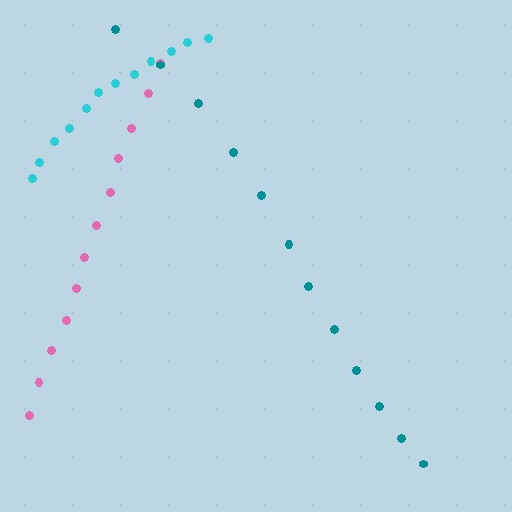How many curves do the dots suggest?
There are 3 distinct paths.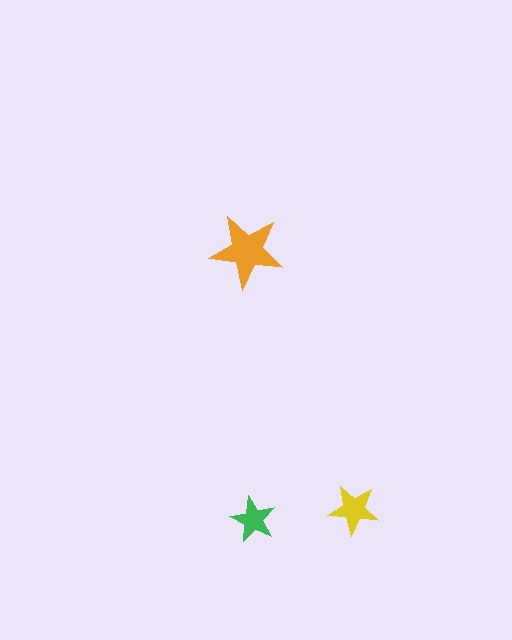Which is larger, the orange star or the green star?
The orange one.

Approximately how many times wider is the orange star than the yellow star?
About 1.5 times wider.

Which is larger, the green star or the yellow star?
The yellow one.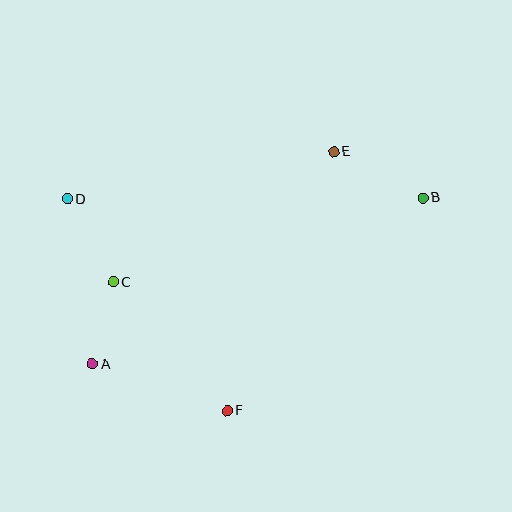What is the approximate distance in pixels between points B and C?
The distance between B and C is approximately 321 pixels.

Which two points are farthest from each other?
Points A and B are farthest from each other.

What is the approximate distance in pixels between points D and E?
The distance between D and E is approximately 270 pixels.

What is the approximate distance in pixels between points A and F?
The distance between A and F is approximately 142 pixels.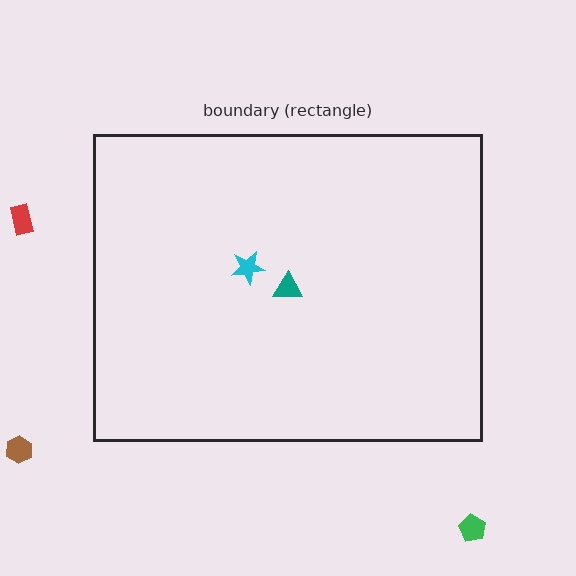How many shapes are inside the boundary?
2 inside, 3 outside.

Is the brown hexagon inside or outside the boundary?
Outside.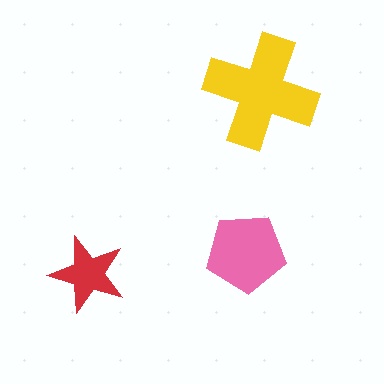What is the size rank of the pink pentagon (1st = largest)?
2nd.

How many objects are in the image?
There are 3 objects in the image.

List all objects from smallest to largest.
The red star, the pink pentagon, the yellow cross.